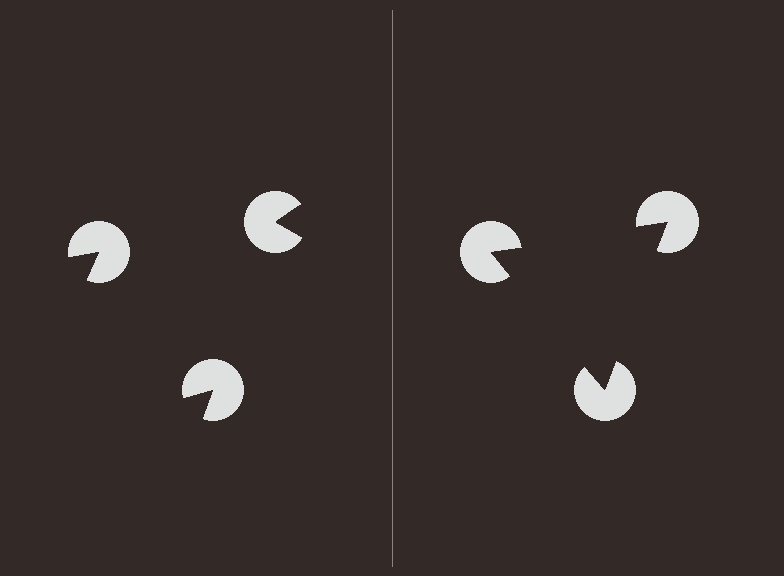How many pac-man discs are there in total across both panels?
6 — 3 on each side.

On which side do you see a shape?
An illusory triangle appears on the right side. On the left side the wedge cuts are rotated, so no coherent shape forms.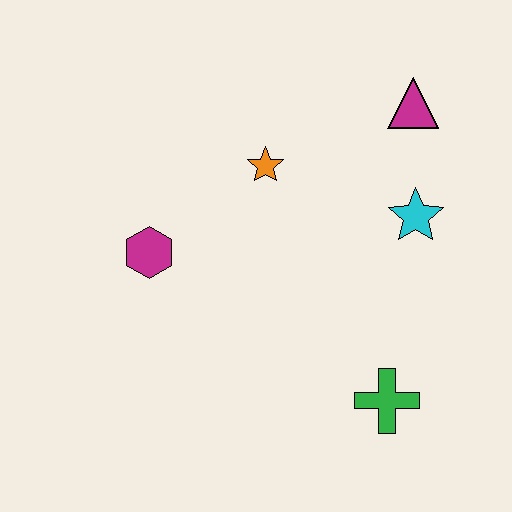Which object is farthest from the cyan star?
The magenta hexagon is farthest from the cyan star.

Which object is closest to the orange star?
The magenta hexagon is closest to the orange star.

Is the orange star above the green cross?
Yes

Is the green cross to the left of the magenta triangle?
Yes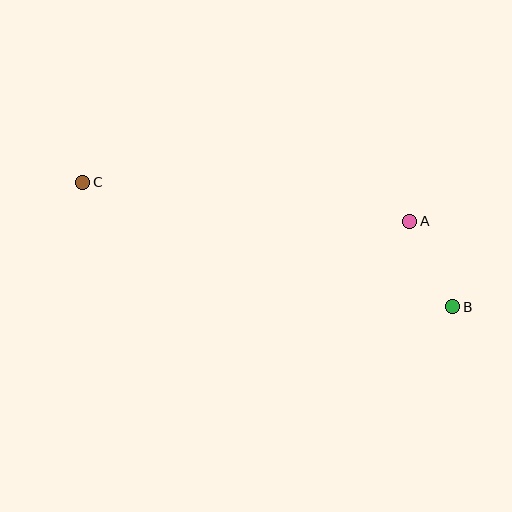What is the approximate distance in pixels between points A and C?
The distance between A and C is approximately 329 pixels.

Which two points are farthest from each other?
Points B and C are farthest from each other.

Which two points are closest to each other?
Points A and B are closest to each other.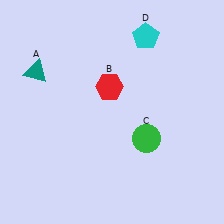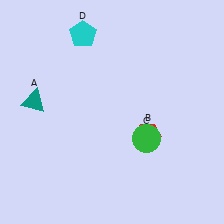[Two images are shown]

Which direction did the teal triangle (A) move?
The teal triangle (A) moved down.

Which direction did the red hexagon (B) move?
The red hexagon (B) moved down.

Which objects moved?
The objects that moved are: the teal triangle (A), the red hexagon (B), the cyan pentagon (D).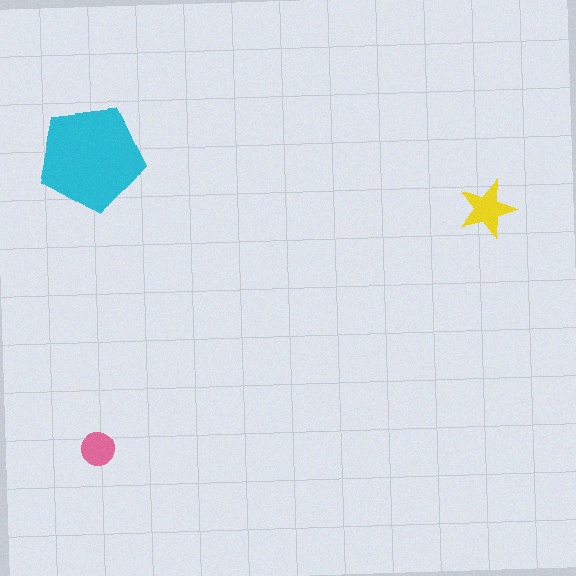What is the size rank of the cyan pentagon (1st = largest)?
1st.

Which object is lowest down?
The pink circle is bottommost.